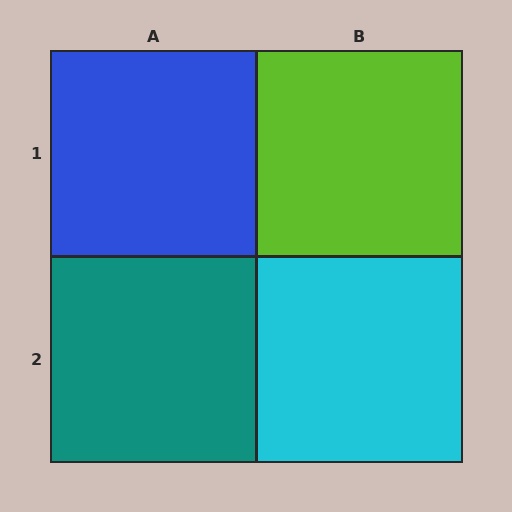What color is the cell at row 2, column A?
Teal.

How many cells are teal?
1 cell is teal.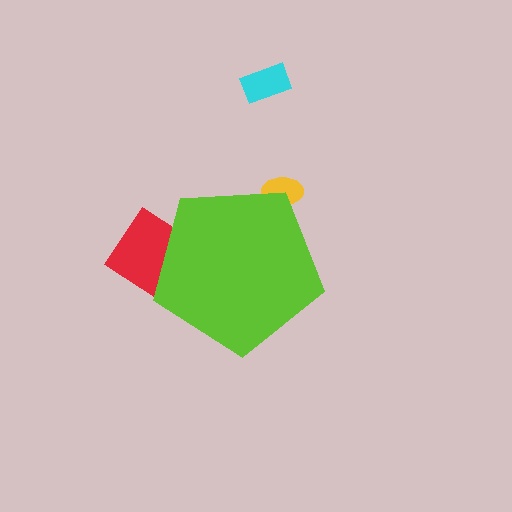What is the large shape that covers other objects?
A lime pentagon.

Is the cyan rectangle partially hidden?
No, the cyan rectangle is fully visible.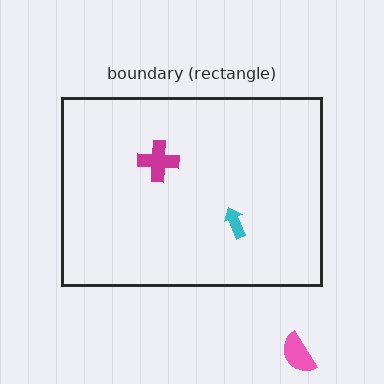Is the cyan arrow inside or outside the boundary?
Inside.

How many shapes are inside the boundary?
2 inside, 1 outside.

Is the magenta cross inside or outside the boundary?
Inside.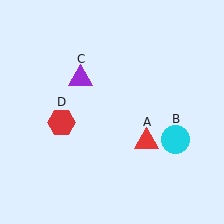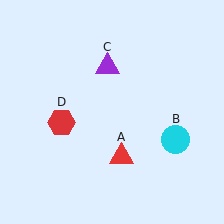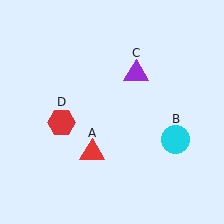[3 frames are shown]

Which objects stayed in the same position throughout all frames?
Cyan circle (object B) and red hexagon (object D) remained stationary.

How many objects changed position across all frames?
2 objects changed position: red triangle (object A), purple triangle (object C).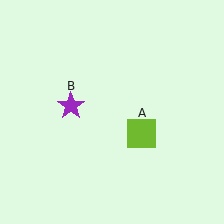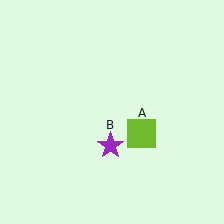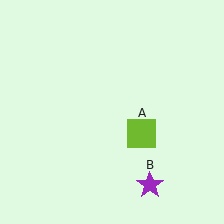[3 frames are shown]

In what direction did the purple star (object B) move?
The purple star (object B) moved down and to the right.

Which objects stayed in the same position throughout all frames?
Lime square (object A) remained stationary.